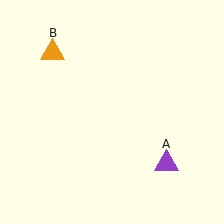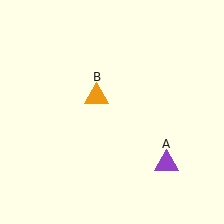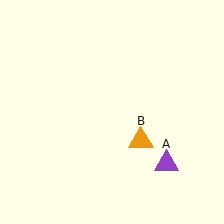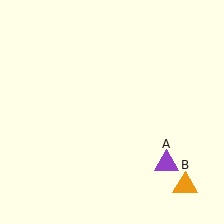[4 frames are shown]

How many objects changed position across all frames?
1 object changed position: orange triangle (object B).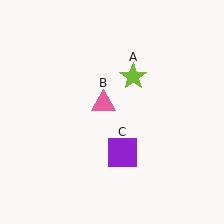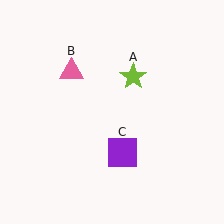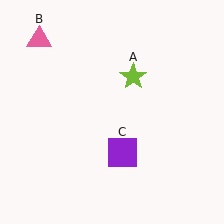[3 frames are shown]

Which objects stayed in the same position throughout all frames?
Lime star (object A) and purple square (object C) remained stationary.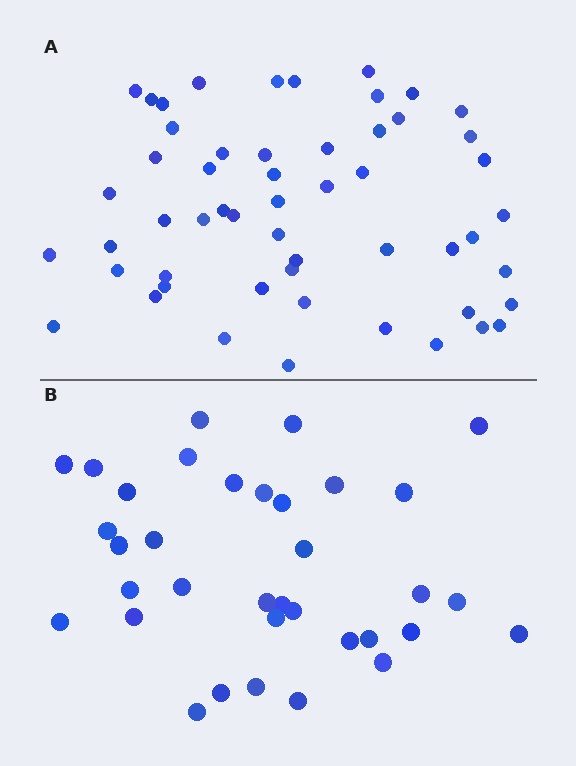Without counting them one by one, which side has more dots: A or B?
Region A (the top region) has more dots.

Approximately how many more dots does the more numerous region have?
Region A has approximately 20 more dots than region B.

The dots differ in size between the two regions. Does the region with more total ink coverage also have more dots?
No. Region B has more total ink coverage because its dots are larger, but region A actually contains more individual dots. Total area can be misleading — the number of items is what matters here.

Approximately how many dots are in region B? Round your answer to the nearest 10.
About 40 dots. (The exact count is 35, which rounds to 40.)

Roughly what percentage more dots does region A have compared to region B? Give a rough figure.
About 55% more.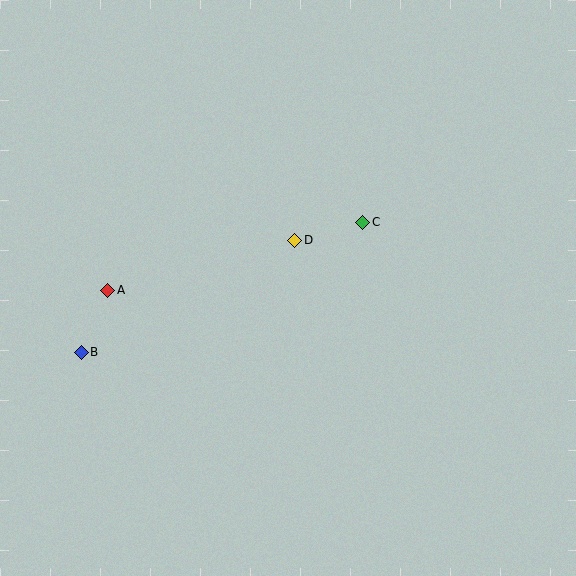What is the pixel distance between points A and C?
The distance between A and C is 264 pixels.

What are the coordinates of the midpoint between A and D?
The midpoint between A and D is at (201, 265).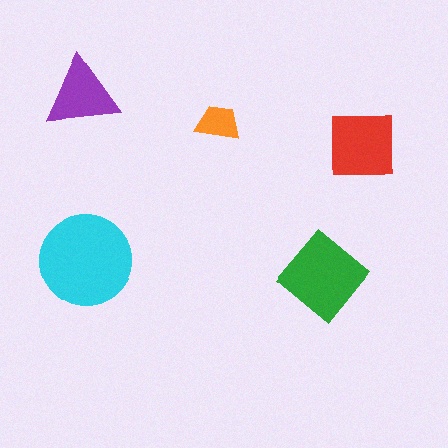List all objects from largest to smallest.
The cyan circle, the green diamond, the red square, the purple triangle, the orange trapezoid.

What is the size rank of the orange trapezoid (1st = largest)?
5th.